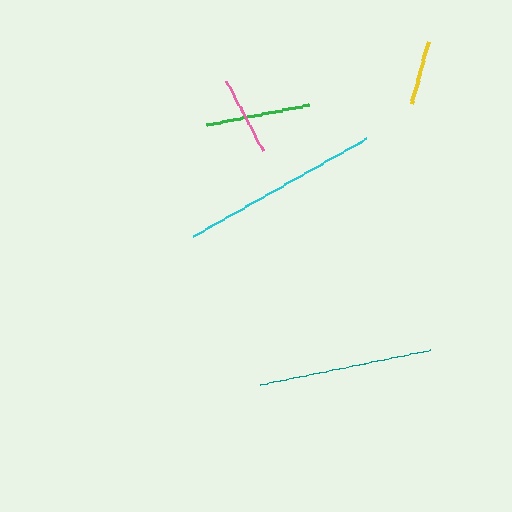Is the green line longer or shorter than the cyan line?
The cyan line is longer than the green line.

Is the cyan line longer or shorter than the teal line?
The cyan line is longer than the teal line.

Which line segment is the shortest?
The yellow line is the shortest at approximately 64 pixels.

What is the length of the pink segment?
The pink segment is approximately 77 pixels long.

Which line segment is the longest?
The cyan line is the longest at approximately 199 pixels.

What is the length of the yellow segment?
The yellow segment is approximately 64 pixels long.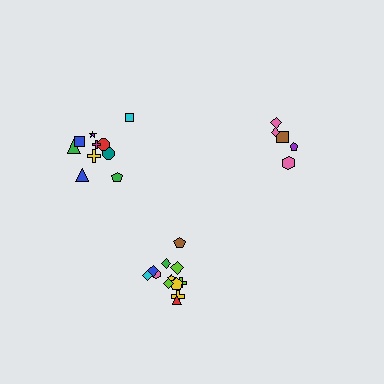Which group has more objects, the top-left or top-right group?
The top-left group.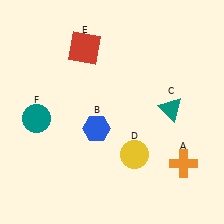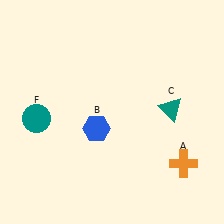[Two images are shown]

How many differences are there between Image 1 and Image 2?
There are 2 differences between the two images.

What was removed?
The yellow circle (D), the red square (E) were removed in Image 2.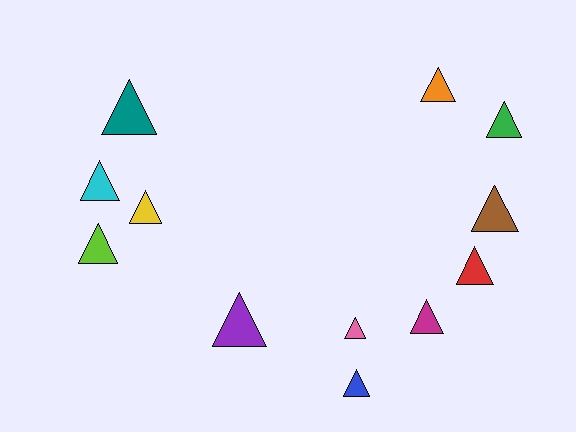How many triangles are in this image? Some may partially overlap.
There are 12 triangles.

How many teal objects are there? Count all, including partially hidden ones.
There is 1 teal object.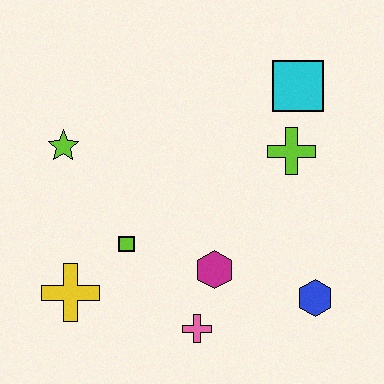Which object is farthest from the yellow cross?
The cyan square is farthest from the yellow cross.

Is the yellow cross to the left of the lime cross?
Yes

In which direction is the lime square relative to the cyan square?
The lime square is to the left of the cyan square.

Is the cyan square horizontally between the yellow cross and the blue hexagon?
Yes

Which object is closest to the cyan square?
The lime cross is closest to the cyan square.